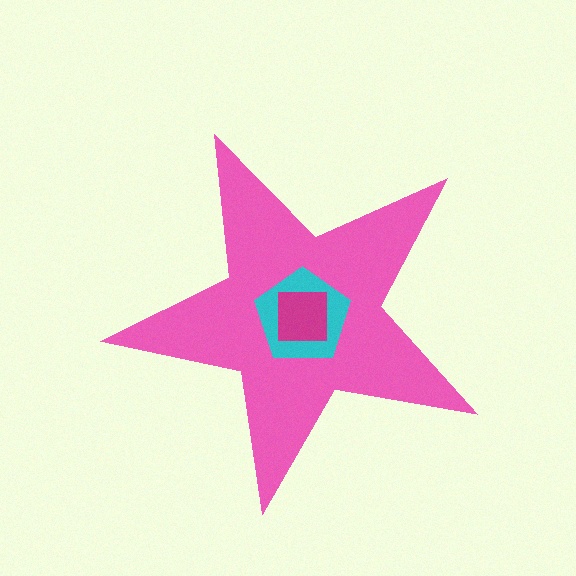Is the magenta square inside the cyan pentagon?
Yes.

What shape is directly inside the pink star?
The cyan pentagon.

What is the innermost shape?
The magenta square.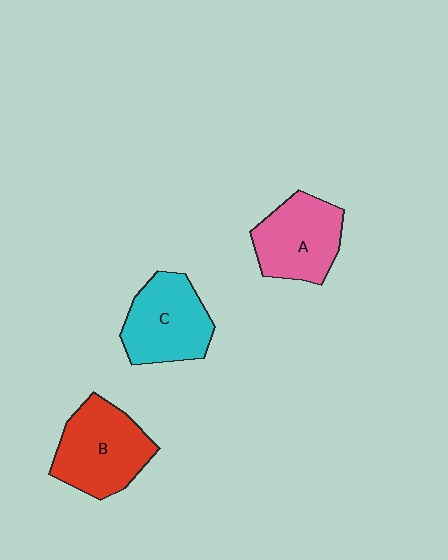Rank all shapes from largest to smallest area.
From largest to smallest: B (red), C (cyan), A (pink).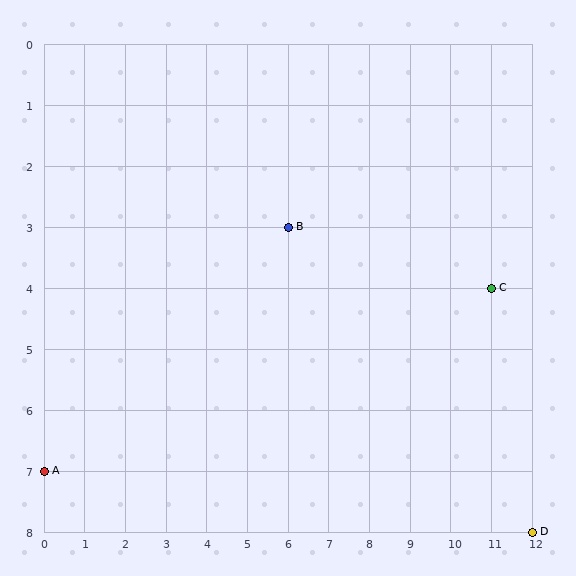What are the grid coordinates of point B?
Point B is at grid coordinates (6, 3).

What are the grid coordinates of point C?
Point C is at grid coordinates (11, 4).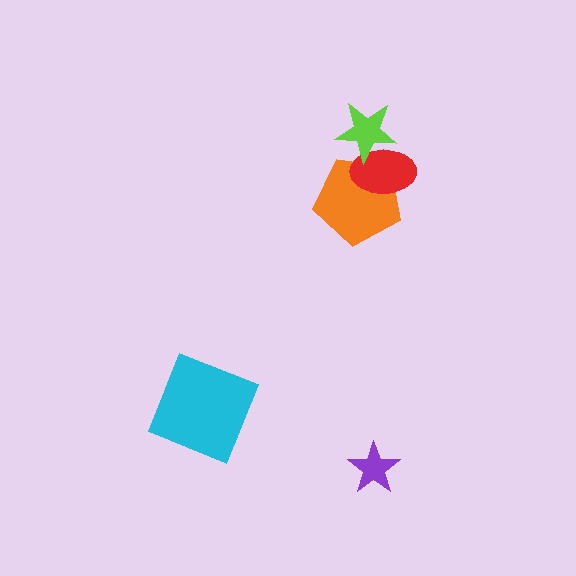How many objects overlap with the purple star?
0 objects overlap with the purple star.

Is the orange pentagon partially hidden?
Yes, it is partially covered by another shape.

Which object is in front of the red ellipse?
The lime star is in front of the red ellipse.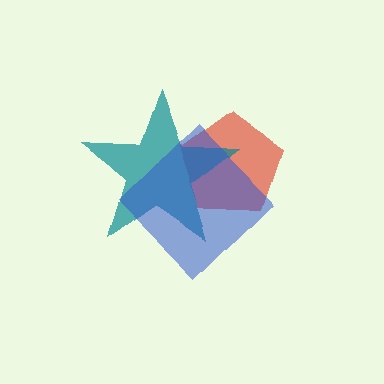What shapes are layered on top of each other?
The layered shapes are: a red pentagon, a teal star, a blue diamond.